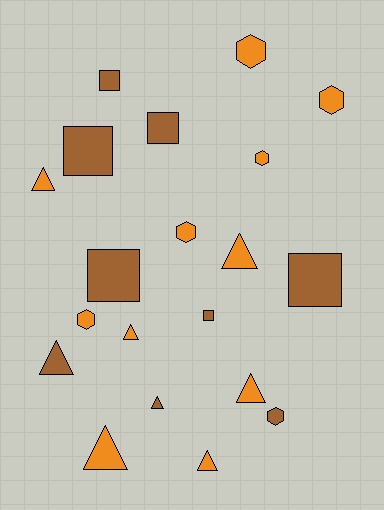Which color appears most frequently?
Orange, with 11 objects.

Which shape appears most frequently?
Triangle, with 8 objects.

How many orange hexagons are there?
There are 5 orange hexagons.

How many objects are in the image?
There are 20 objects.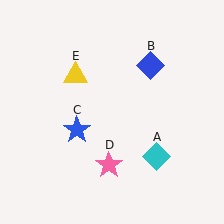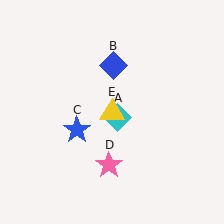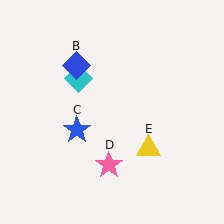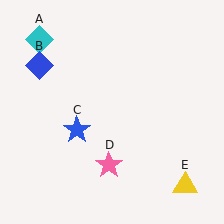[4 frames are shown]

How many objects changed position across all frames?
3 objects changed position: cyan diamond (object A), blue diamond (object B), yellow triangle (object E).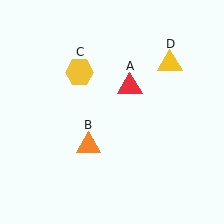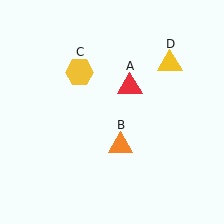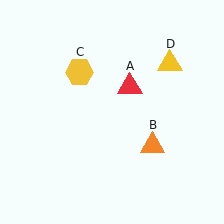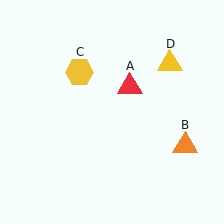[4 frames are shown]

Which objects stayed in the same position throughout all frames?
Red triangle (object A) and yellow hexagon (object C) and yellow triangle (object D) remained stationary.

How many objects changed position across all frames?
1 object changed position: orange triangle (object B).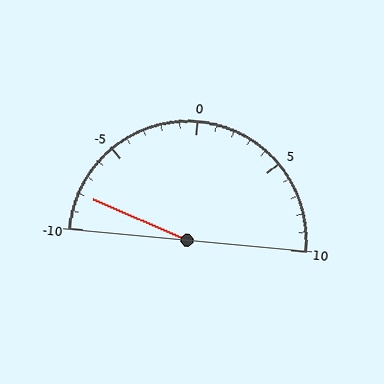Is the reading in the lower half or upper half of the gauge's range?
The reading is in the lower half of the range (-10 to 10).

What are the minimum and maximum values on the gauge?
The gauge ranges from -10 to 10.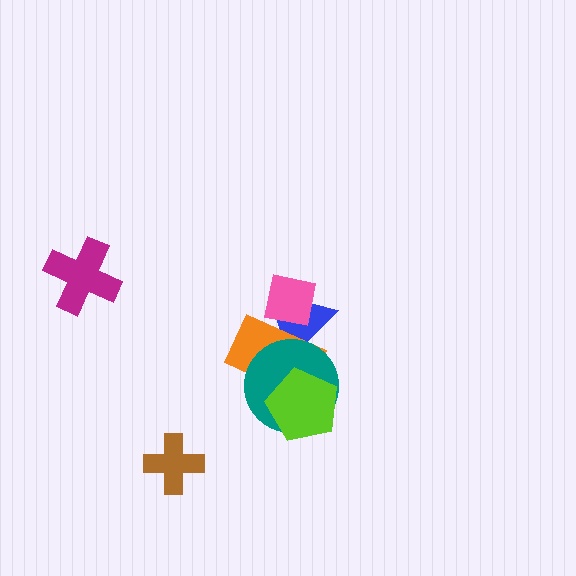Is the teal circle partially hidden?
Yes, it is partially covered by another shape.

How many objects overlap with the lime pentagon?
2 objects overlap with the lime pentagon.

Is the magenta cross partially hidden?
No, no other shape covers it.